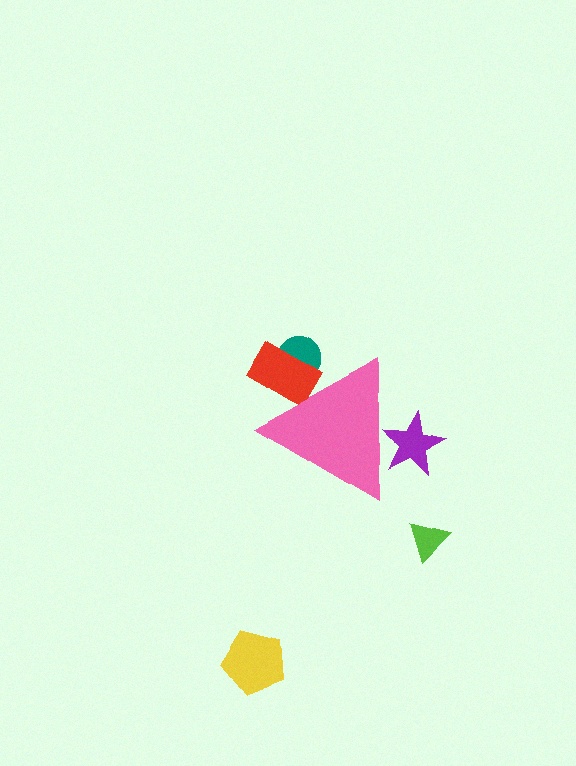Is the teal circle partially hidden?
Yes, the teal circle is partially hidden behind the pink triangle.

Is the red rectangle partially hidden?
Yes, the red rectangle is partially hidden behind the pink triangle.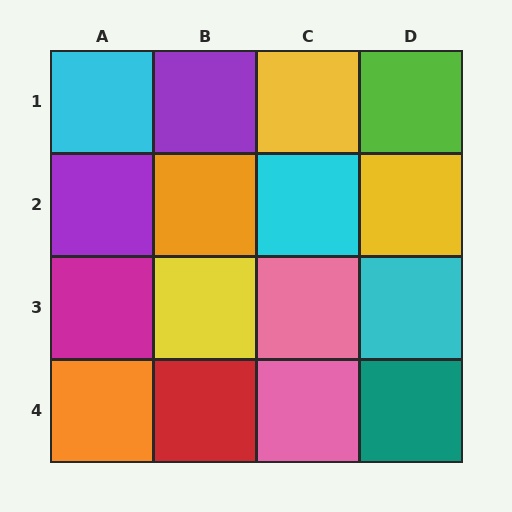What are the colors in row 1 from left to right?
Cyan, purple, yellow, lime.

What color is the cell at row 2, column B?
Orange.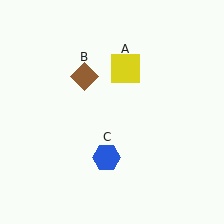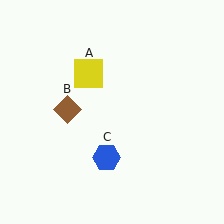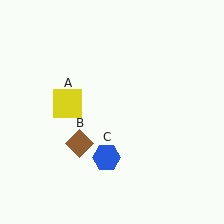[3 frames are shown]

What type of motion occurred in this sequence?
The yellow square (object A), brown diamond (object B) rotated counterclockwise around the center of the scene.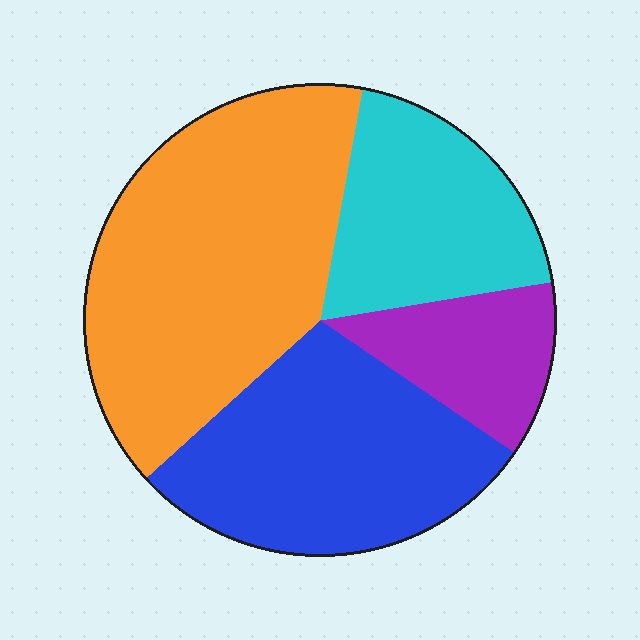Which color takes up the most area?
Orange, at roughly 40%.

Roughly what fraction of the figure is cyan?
Cyan covers about 20% of the figure.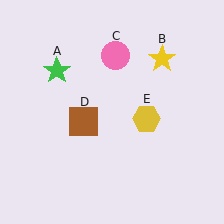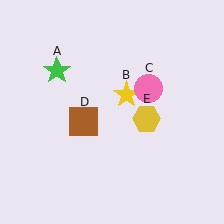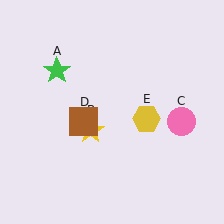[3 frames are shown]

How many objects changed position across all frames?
2 objects changed position: yellow star (object B), pink circle (object C).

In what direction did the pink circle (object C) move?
The pink circle (object C) moved down and to the right.